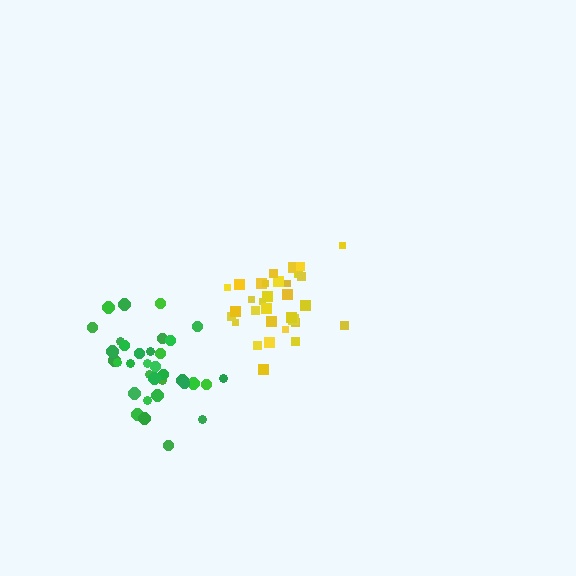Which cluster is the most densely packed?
Yellow.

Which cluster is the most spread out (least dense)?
Green.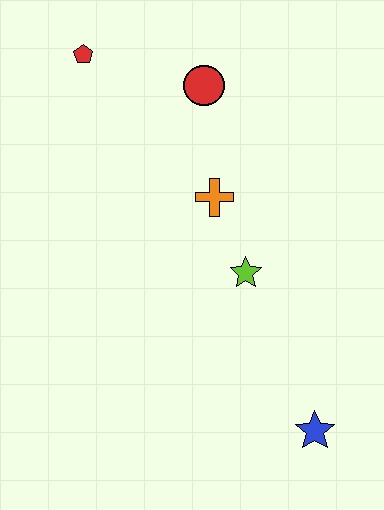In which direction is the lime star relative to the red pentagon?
The lime star is below the red pentagon.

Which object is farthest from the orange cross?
The blue star is farthest from the orange cross.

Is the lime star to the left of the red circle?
No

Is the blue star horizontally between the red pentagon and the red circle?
No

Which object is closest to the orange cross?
The lime star is closest to the orange cross.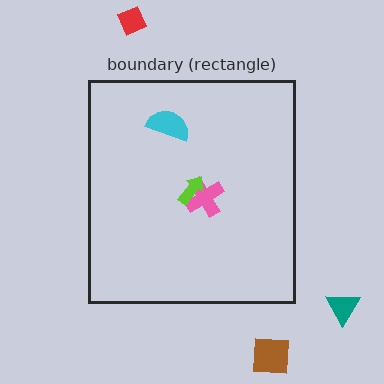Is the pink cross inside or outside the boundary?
Inside.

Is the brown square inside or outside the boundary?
Outside.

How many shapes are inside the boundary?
3 inside, 3 outside.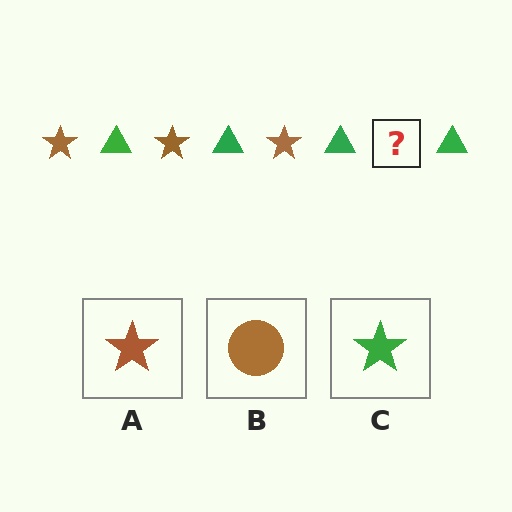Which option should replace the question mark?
Option A.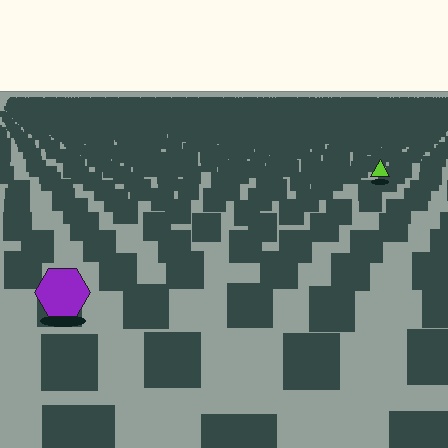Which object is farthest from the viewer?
The lime triangle is farthest from the viewer. It appears smaller and the ground texture around it is denser.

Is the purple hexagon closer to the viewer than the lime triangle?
Yes. The purple hexagon is closer — you can tell from the texture gradient: the ground texture is coarser near it.